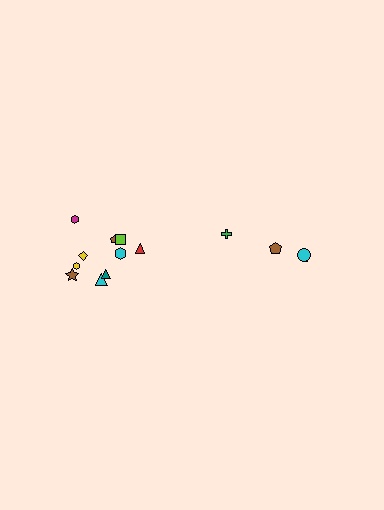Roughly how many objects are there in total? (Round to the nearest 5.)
Roughly 15 objects in total.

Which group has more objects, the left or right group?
The left group.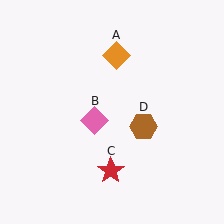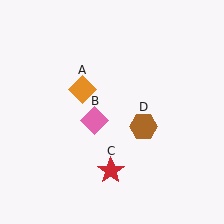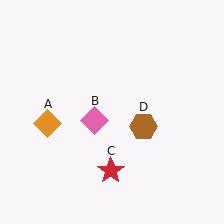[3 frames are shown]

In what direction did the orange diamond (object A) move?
The orange diamond (object A) moved down and to the left.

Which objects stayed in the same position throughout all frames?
Pink diamond (object B) and red star (object C) and brown hexagon (object D) remained stationary.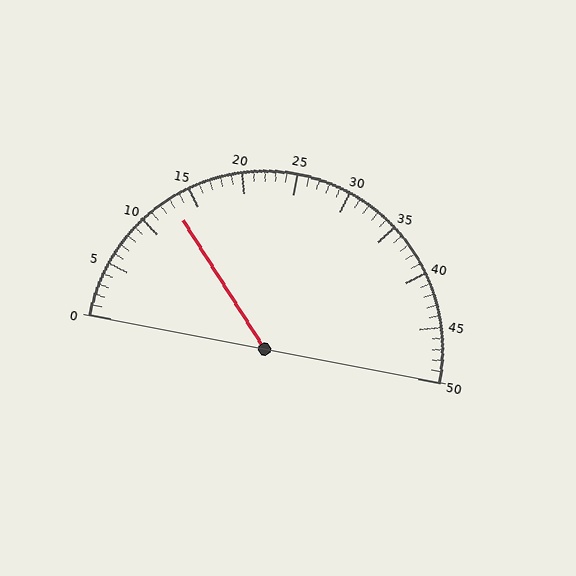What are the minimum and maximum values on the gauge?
The gauge ranges from 0 to 50.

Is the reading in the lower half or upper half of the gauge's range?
The reading is in the lower half of the range (0 to 50).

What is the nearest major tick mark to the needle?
The nearest major tick mark is 15.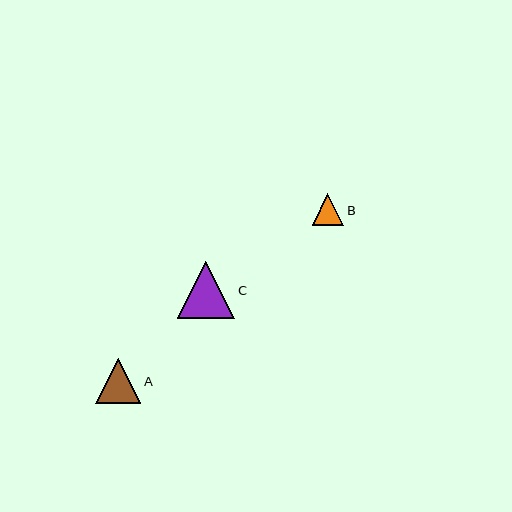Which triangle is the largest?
Triangle C is the largest with a size of approximately 57 pixels.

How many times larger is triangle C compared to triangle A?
Triangle C is approximately 1.3 times the size of triangle A.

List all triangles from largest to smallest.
From largest to smallest: C, A, B.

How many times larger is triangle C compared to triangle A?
Triangle C is approximately 1.3 times the size of triangle A.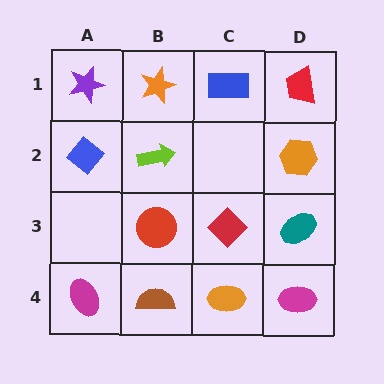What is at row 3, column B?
A red circle.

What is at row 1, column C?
A blue rectangle.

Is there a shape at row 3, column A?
No, that cell is empty.